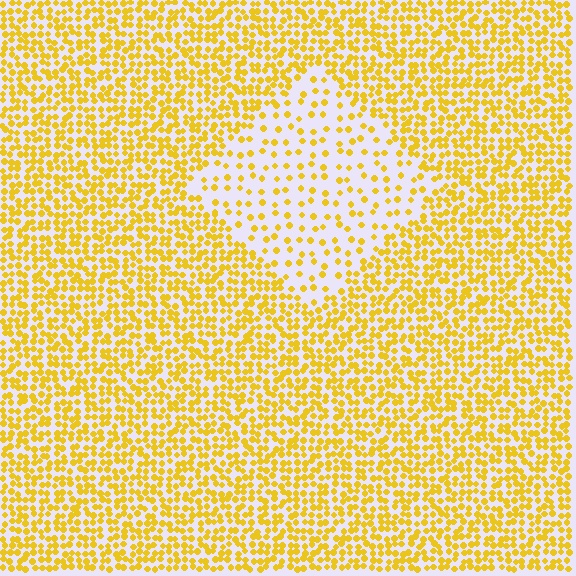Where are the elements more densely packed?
The elements are more densely packed outside the diamond boundary.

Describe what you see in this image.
The image contains small yellow elements arranged at two different densities. A diamond-shaped region is visible where the elements are less densely packed than the surrounding area.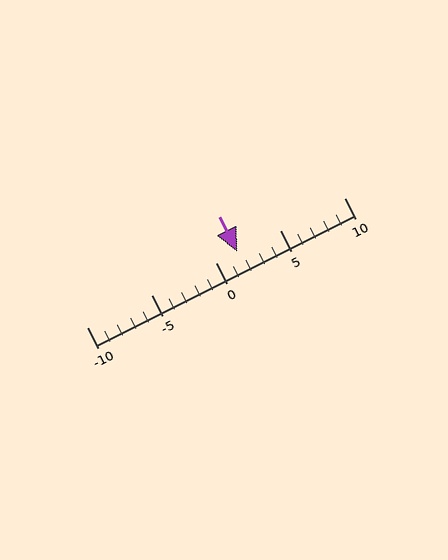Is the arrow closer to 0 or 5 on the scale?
The arrow is closer to 0.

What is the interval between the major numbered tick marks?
The major tick marks are spaced 5 units apart.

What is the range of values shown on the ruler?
The ruler shows values from -10 to 10.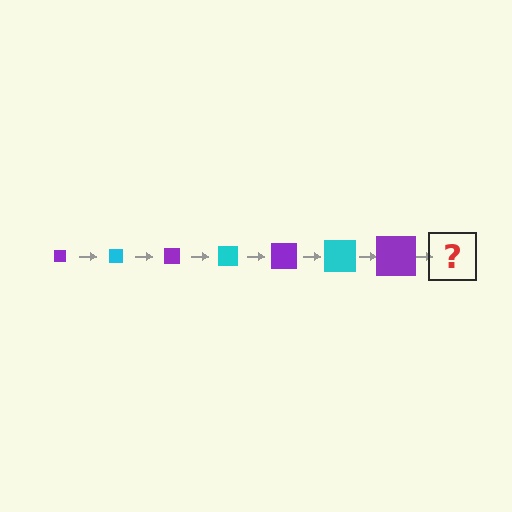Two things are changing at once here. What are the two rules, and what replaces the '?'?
The two rules are that the square grows larger each step and the color cycles through purple and cyan. The '?' should be a cyan square, larger than the previous one.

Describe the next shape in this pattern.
It should be a cyan square, larger than the previous one.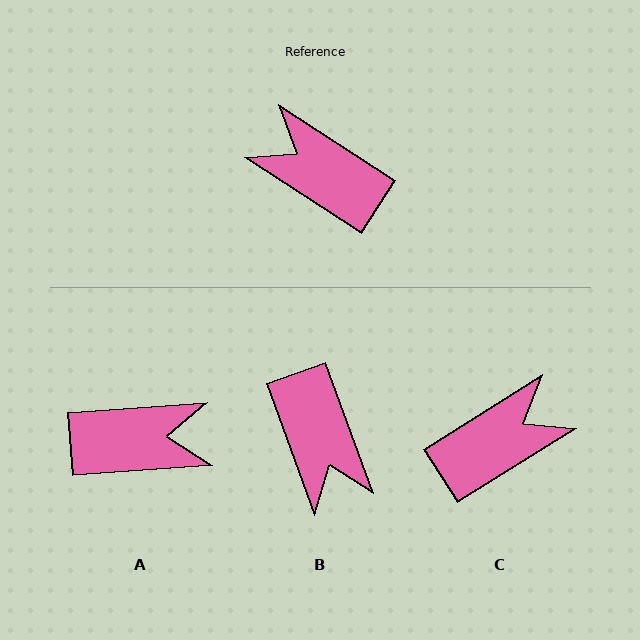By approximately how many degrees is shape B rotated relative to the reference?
Approximately 143 degrees counter-clockwise.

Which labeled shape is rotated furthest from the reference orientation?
A, about 143 degrees away.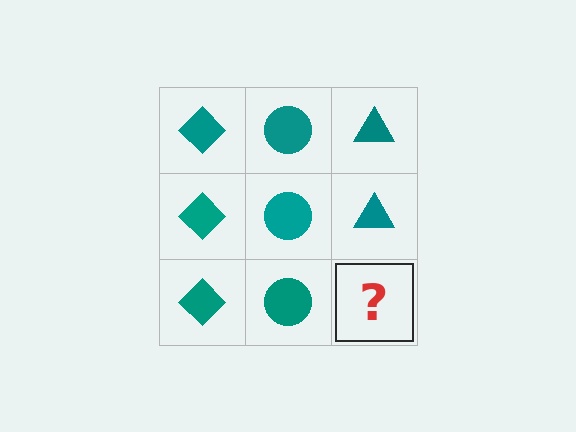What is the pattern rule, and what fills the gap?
The rule is that each column has a consistent shape. The gap should be filled with a teal triangle.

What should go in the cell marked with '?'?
The missing cell should contain a teal triangle.